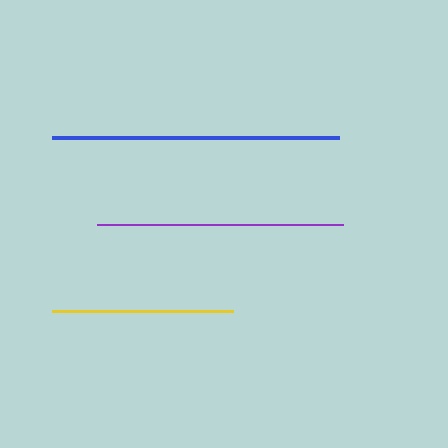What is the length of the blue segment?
The blue segment is approximately 286 pixels long.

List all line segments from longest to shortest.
From longest to shortest: blue, purple, yellow.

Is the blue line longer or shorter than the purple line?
The blue line is longer than the purple line.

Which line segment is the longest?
The blue line is the longest at approximately 286 pixels.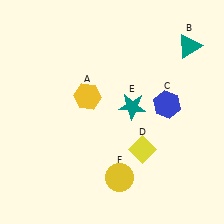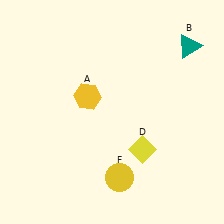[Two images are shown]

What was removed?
The teal star (E), the blue hexagon (C) were removed in Image 2.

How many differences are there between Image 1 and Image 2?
There are 2 differences between the two images.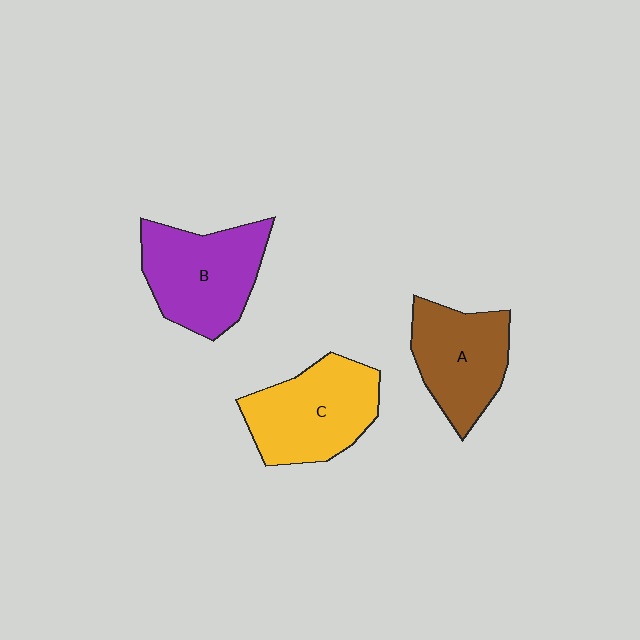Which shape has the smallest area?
Shape A (brown).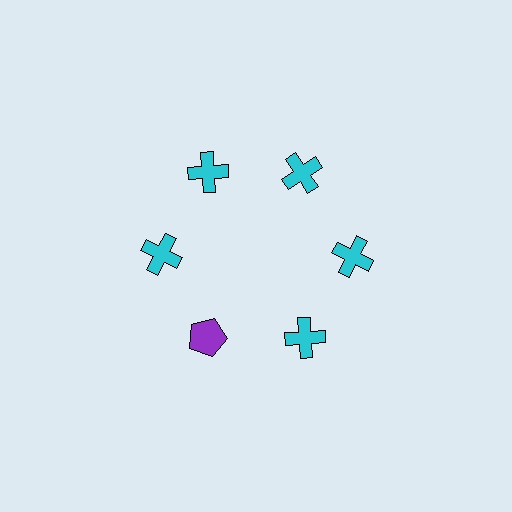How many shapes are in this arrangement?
There are 6 shapes arranged in a ring pattern.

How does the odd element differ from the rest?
It differs in both color (purple instead of cyan) and shape (pentagon instead of cross).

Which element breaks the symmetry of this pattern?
The purple pentagon at roughly the 7 o'clock position breaks the symmetry. All other shapes are cyan crosses.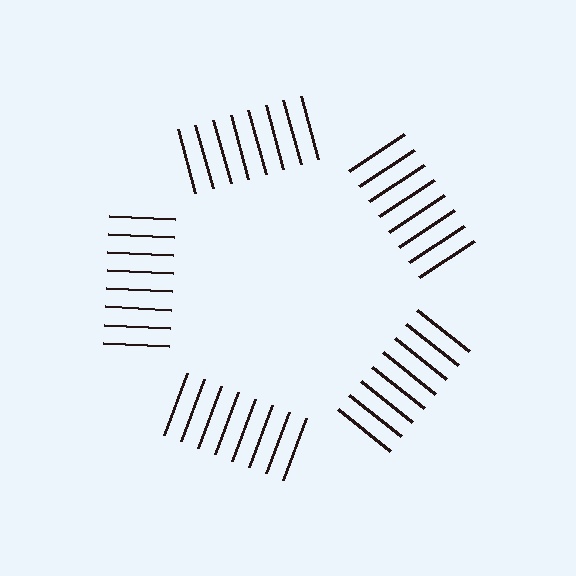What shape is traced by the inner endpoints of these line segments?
An illusory pentagon — the line segments terminate on its edges but no continuous stroke is drawn.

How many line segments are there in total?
40 — 8 along each of the 5 edges.